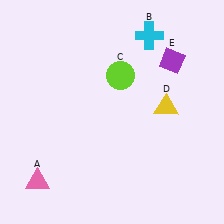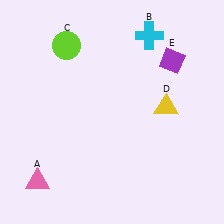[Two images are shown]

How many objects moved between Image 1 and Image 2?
1 object moved between the two images.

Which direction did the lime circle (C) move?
The lime circle (C) moved left.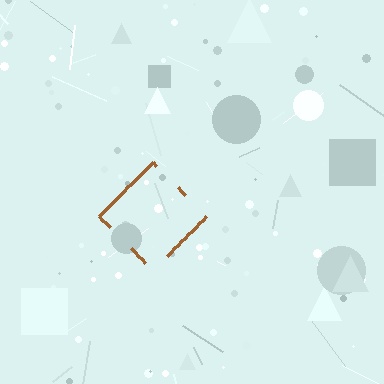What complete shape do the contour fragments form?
The contour fragments form a diamond.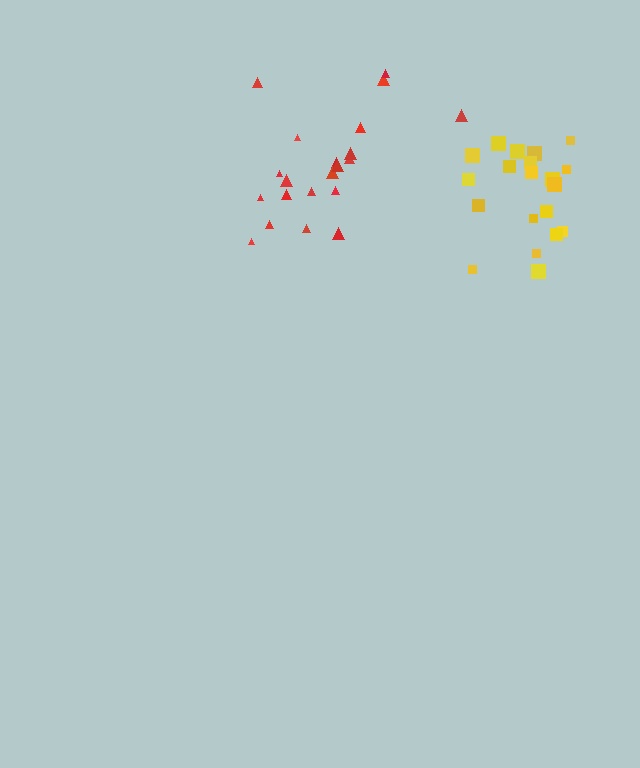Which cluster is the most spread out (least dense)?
Red.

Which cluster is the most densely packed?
Yellow.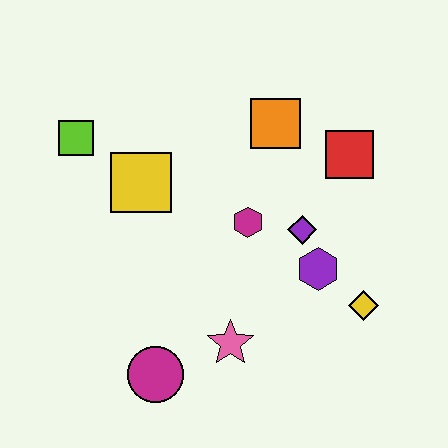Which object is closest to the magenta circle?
The pink star is closest to the magenta circle.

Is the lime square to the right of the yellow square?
No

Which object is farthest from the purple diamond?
The lime square is farthest from the purple diamond.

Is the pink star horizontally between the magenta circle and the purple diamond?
Yes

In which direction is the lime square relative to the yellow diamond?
The lime square is to the left of the yellow diamond.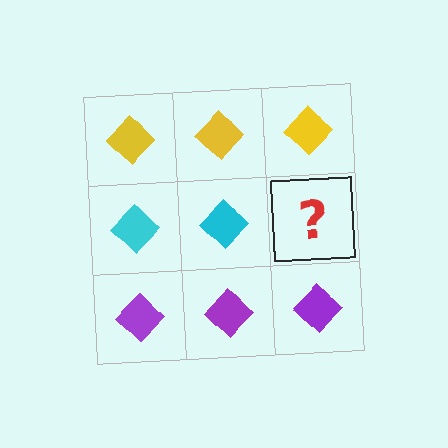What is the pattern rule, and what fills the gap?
The rule is that each row has a consistent color. The gap should be filled with a cyan diamond.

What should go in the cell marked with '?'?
The missing cell should contain a cyan diamond.